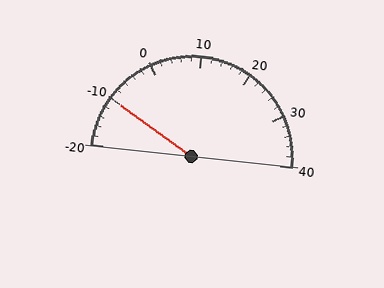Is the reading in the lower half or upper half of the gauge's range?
The reading is in the lower half of the range (-20 to 40).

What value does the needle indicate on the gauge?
The needle indicates approximately -10.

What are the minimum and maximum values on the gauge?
The gauge ranges from -20 to 40.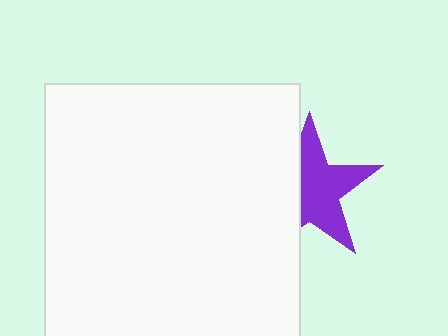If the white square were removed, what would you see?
You would see the complete purple star.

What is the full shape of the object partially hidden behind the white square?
The partially hidden object is a purple star.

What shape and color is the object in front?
The object in front is a white square.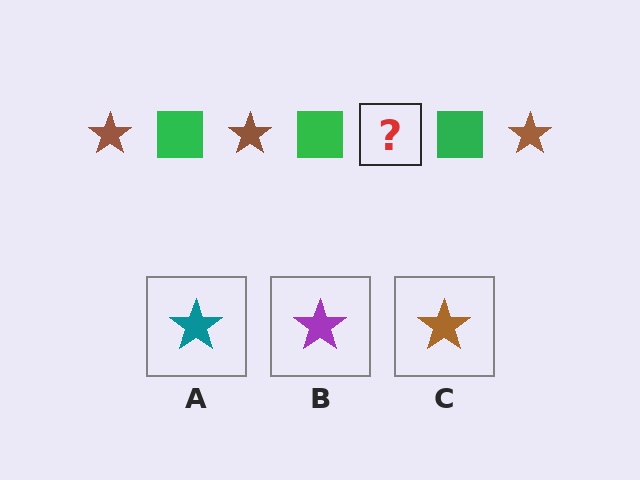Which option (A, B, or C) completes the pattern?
C.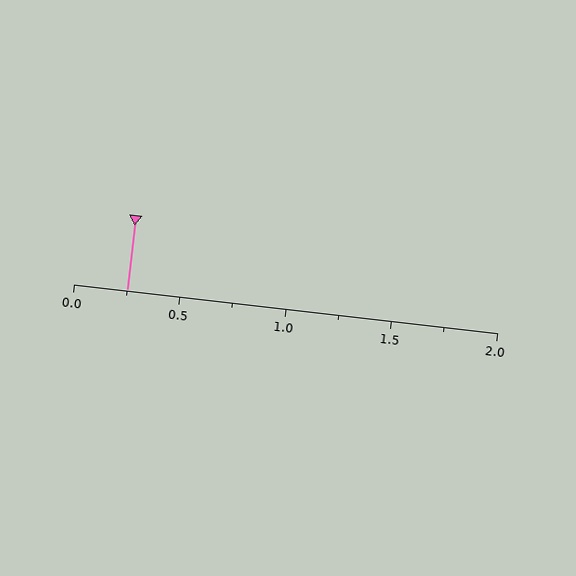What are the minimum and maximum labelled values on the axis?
The axis runs from 0.0 to 2.0.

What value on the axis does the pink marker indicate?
The marker indicates approximately 0.25.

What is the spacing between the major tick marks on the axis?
The major ticks are spaced 0.5 apart.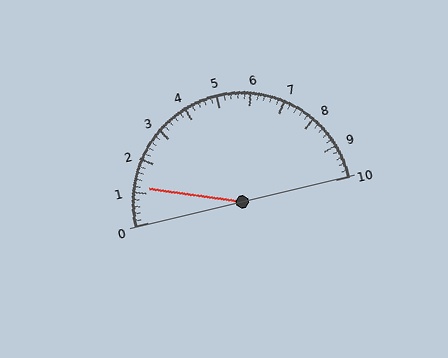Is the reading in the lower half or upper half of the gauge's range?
The reading is in the lower half of the range (0 to 10).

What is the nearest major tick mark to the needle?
The nearest major tick mark is 1.